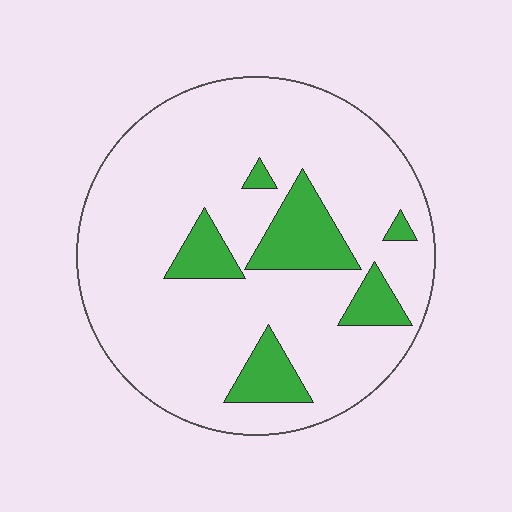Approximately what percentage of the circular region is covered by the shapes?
Approximately 15%.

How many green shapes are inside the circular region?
6.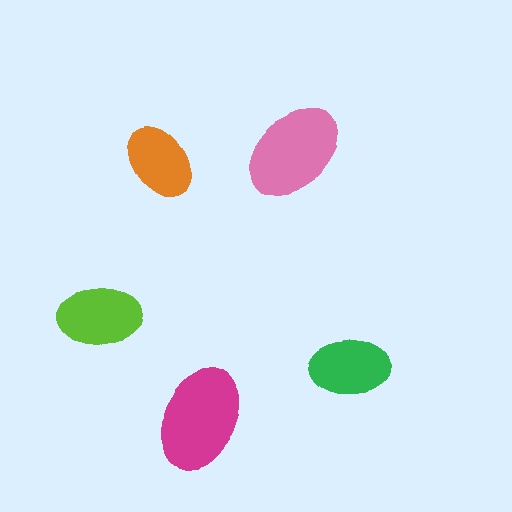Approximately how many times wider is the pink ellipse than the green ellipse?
About 1.5 times wider.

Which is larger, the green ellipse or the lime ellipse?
The lime one.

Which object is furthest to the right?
The green ellipse is rightmost.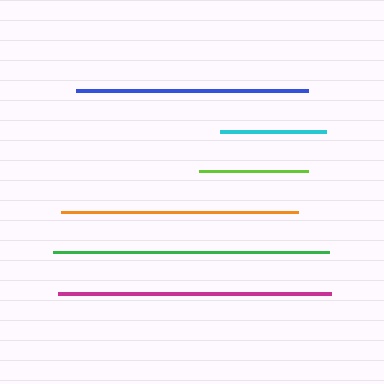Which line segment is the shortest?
The cyan line is the shortest at approximately 107 pixels.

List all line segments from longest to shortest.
From longest to shortest: green, magenta, orange, blue, lime, cyan.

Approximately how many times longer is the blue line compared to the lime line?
The blue line is approximately 2.1 times the length of the lime line.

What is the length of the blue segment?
The blue segment is approximately 232 pixels long.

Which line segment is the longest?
The green line is the longest at approximately 276 pixels.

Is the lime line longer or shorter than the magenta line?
The magenta line is longer than the lime line.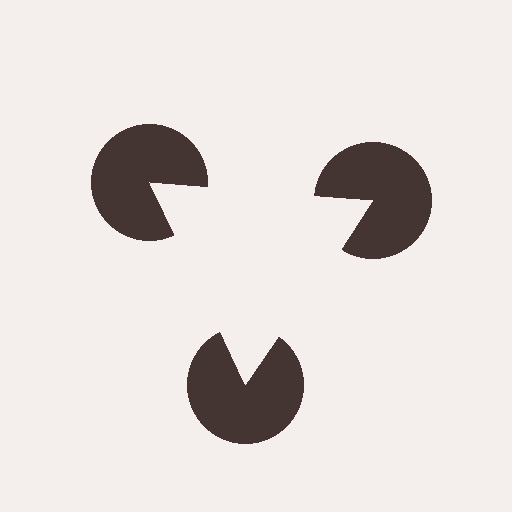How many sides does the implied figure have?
3 sides.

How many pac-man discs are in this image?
There are 3 — one at each vertex of the illusory triangle.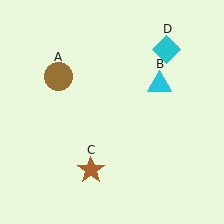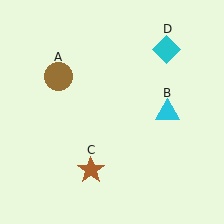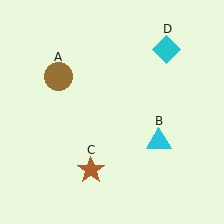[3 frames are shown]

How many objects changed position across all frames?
1 object changed position: cyan triangle (object B).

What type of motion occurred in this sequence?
The cyan triangle (object B) rotated clockwise around the center of the scene.